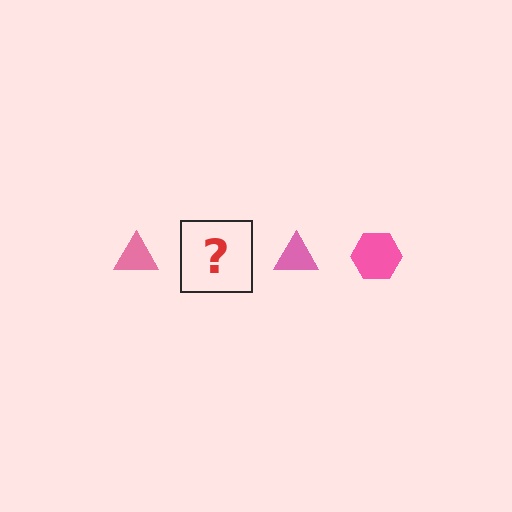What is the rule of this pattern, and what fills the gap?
The rule is that the pattern cycles through triangle, hexagon shapes in pink. The gap should be filled with a pink hexagon.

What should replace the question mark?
The question mark should be replaced with a pink hexagon.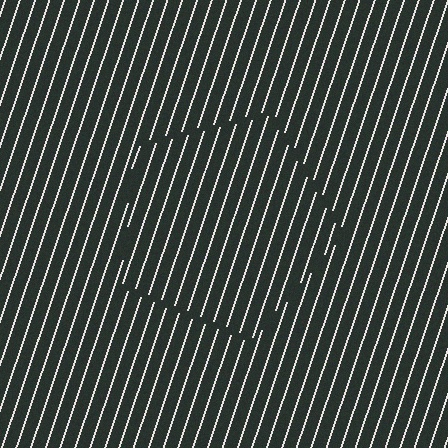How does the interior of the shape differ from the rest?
The interior of the shape contains the same grating, shifted by half a period — the contour is defined by the phase discontinuity where line-ends from the inner and outer gratings abut.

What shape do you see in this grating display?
An illusory pentagon. The interior of the shape contains the same grating, shifted by half a period — the contour is defined by the phase discontinuity where line-ends from the inner and outer gratings abut.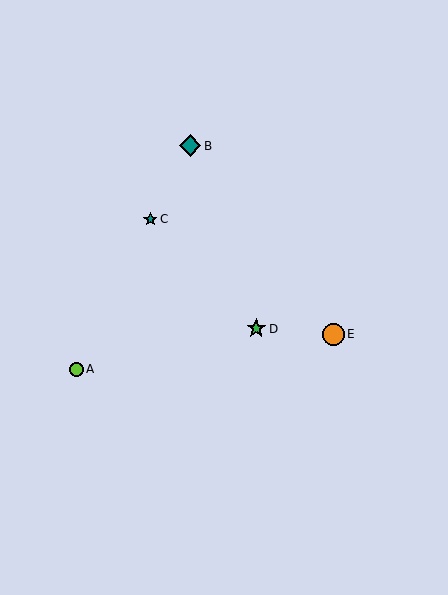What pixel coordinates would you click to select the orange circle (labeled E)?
Click at (333, 334) to select the orange circle E.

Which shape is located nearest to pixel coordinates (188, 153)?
The teal diamond (labeled B) at (190, 146) is nearest to that location.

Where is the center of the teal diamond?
The center of the teal diamond is at (190, 146).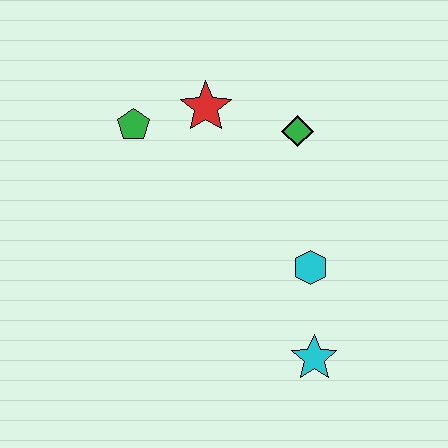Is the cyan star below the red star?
Yes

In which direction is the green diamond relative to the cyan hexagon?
The green diamond is above the cyan hexagon.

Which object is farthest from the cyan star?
The green pentagon is farthest from the cyan star.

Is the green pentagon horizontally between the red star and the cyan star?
No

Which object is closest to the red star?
The green pentagon is closest to the red star.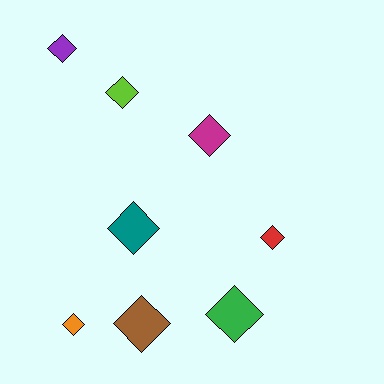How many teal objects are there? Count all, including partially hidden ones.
There is 1 teal object.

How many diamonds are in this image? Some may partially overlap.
There are 8 diamonds.